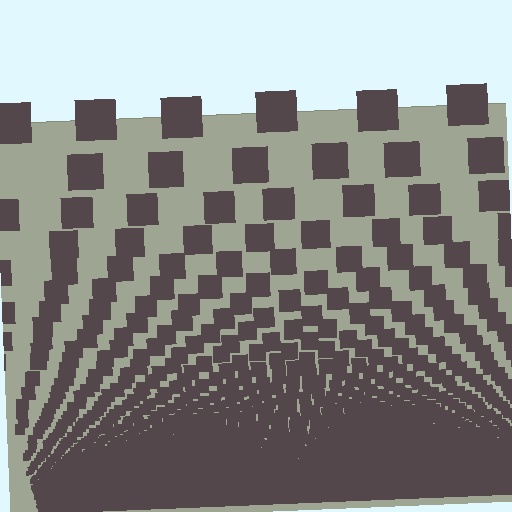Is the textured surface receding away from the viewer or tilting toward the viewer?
The surface appears to tilt toward the viewer. Texture elements get larger and sparser toward the top.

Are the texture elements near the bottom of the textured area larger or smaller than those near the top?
Smaller. The gradient is inverted — elements near the bottom are smaller and denser.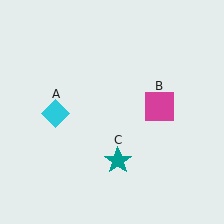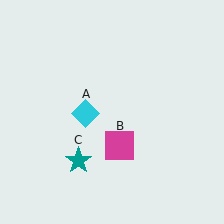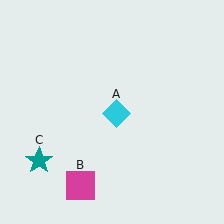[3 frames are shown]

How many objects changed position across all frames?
3 objects changed position: cyan diamond (object A), magenta square (object B), teal star (object C).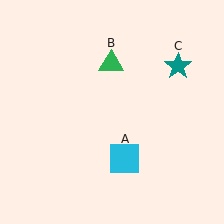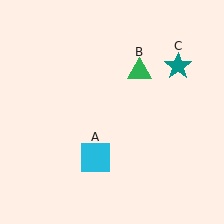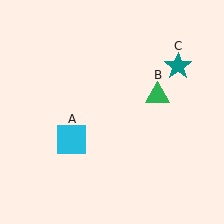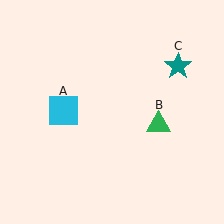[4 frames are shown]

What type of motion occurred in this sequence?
The cyan square (object A), green triangle (object B) rotated clockwise around the center of the scene.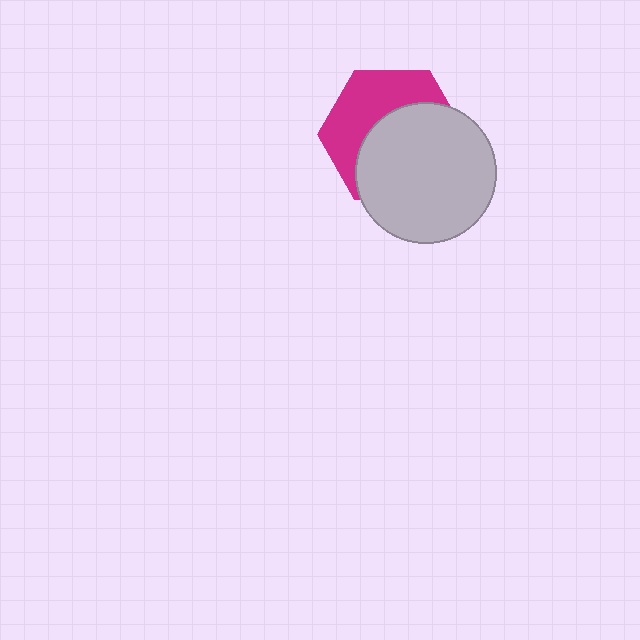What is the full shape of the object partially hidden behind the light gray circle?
The partially hidden object is a magenta hexagon.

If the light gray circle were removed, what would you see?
You would see the complete magenta hexagon.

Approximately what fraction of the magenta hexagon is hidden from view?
Roughly 56% of the magenta hexagon is hidden behind the light gray circle.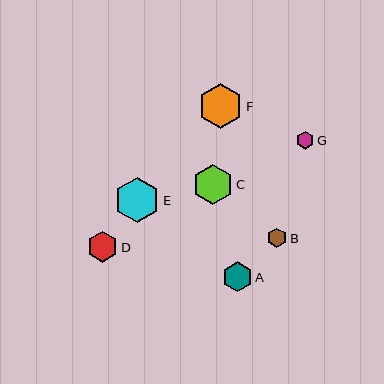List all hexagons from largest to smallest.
From largest to smallest: E, F, C, D, A, B, G.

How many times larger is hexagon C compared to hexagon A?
Hexagon C is approximately 1.4 times the size of hexagon A.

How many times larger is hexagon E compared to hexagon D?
Hexagon E is approximately 1.5 times the size of hexagon D.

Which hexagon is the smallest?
Hexagon G is the smallest with a size of approximately 18 pixels.